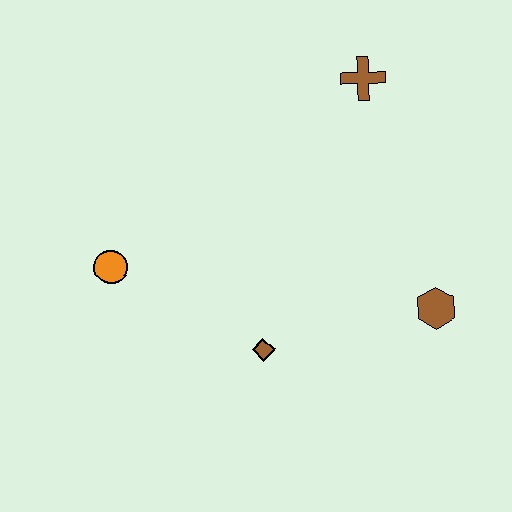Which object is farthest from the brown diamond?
The brown cross is farthest from the brown diamond.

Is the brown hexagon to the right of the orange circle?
Yes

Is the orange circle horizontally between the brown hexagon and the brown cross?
No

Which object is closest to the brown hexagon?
The brown diamond is closest to the brown hexagon.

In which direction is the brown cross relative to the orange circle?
The brown cross is to the right of the orange circle.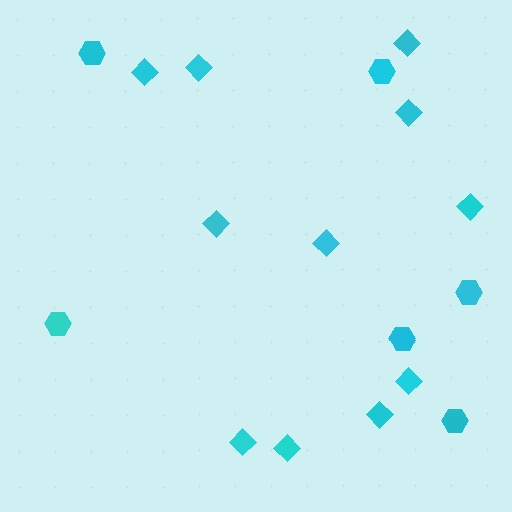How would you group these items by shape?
There are 2 groups: one group of diamonds (11) and one group of hexagons (6).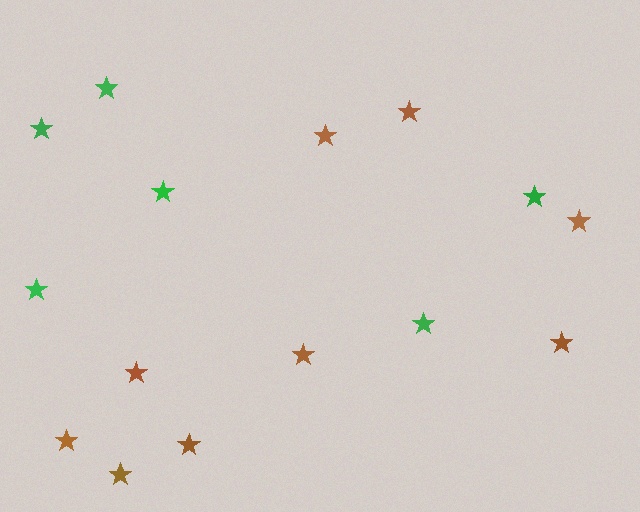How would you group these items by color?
There are 2 groups: one group of brown stars (9) and one group of green stars (6).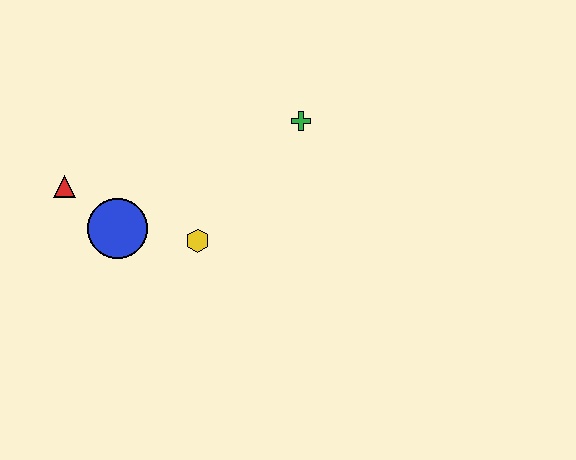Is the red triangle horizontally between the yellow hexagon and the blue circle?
No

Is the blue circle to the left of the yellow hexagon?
Yes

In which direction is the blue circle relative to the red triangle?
The blue circle is to the right of the red triangle.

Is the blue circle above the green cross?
No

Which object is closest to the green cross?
The yellow hexagon is closest to the green cross.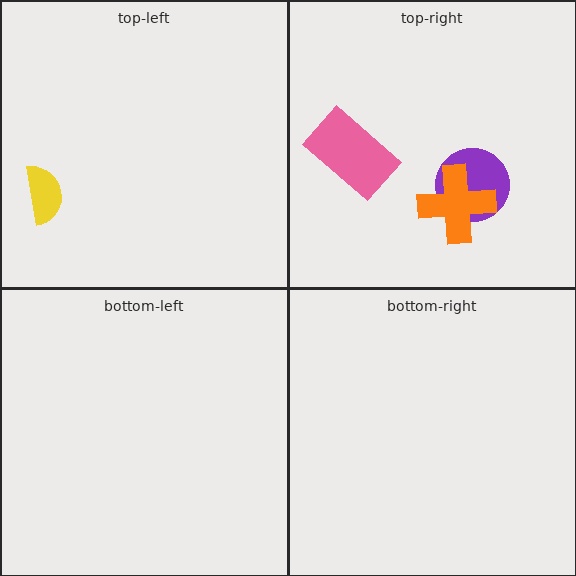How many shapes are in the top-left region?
1.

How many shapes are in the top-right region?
3.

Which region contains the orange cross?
The top-right region.